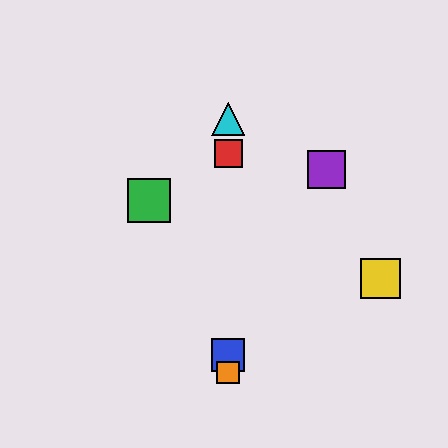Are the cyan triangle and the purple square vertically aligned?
No, the cyan triangle is at x≈228 and the purple square is at x≈326.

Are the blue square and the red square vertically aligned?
Yes, both are at x≈228.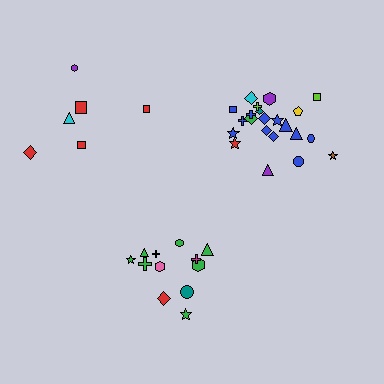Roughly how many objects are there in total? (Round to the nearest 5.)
Roughly 40 objects in total.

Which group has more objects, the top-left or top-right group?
The top-right group.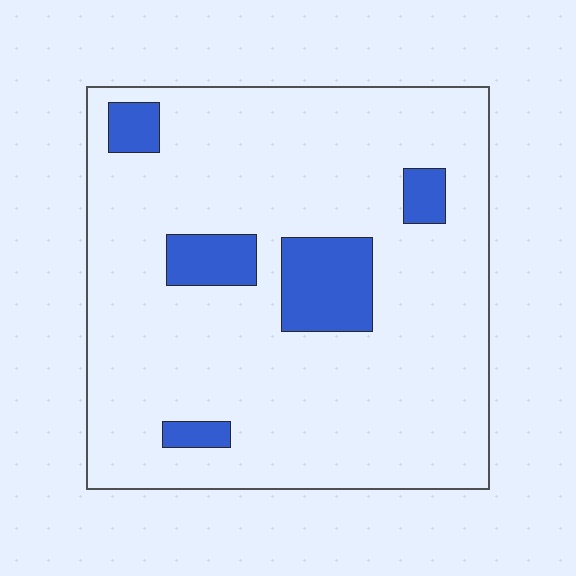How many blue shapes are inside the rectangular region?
5.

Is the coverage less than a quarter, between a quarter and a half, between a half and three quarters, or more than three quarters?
Less than a quarter.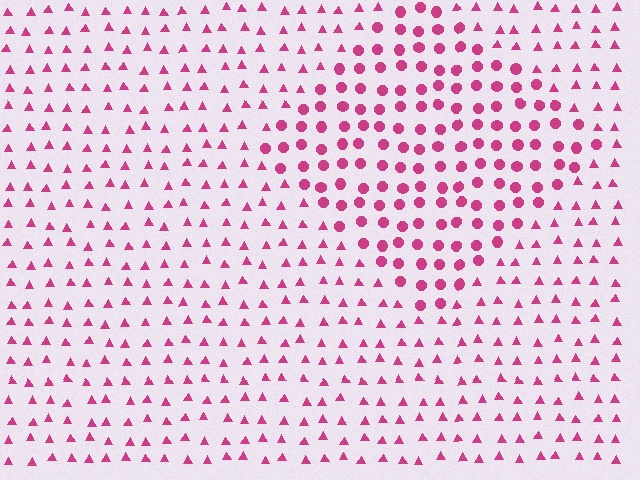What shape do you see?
I see a diamond.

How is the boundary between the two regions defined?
The boundary is defined by a change in element shape: circles inside vs. triangles outside. All elements share the same color and spacing.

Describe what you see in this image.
The image is filled with small magenta elements arranged in a uniform grid. A diamond-shaped region contains circles, while the surrounding area contains triangles. The boundary is defined purely by the change in element shape.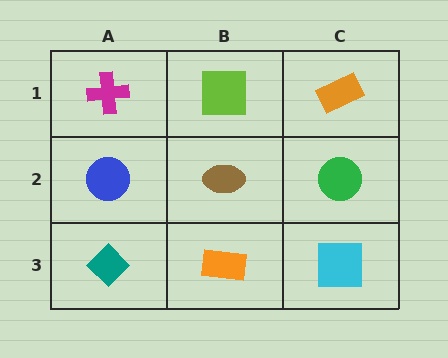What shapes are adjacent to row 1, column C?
A green circle (row 2, column C), a lime square (row 1, column B).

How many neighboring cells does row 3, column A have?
2.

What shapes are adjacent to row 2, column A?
A magenta cross (row 1, column A), a teal diamond (row 3, column A), a brown ellipse (row 2, column B).